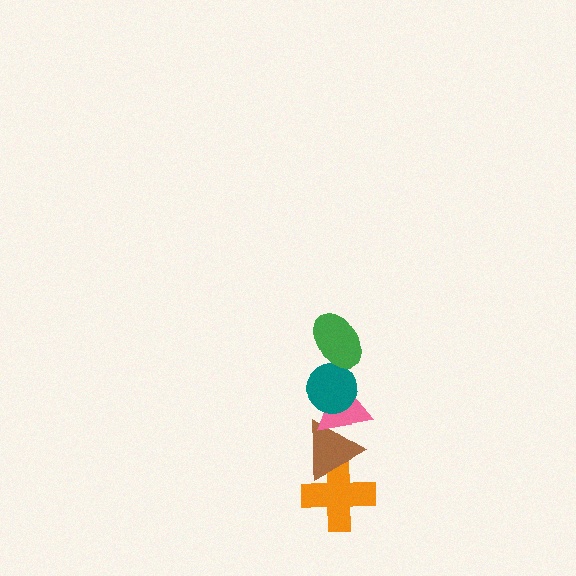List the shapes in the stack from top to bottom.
From top to bottom: the green ellipse, the teal circle, the pink triangle, the brown triangle, the orange cross.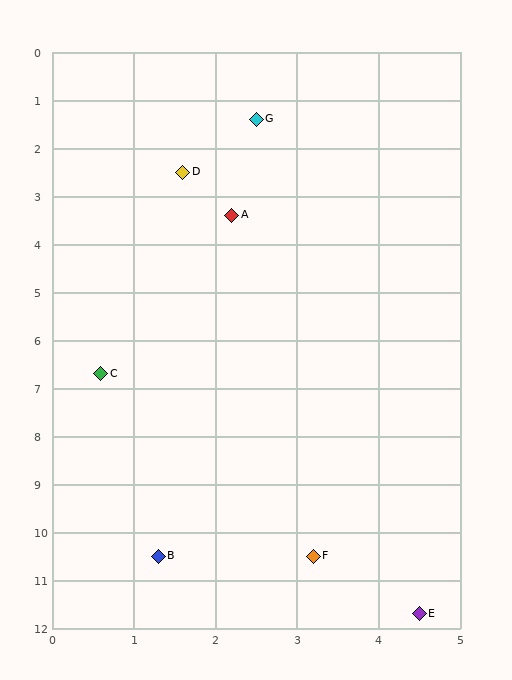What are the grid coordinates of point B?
Point B is at approximately (1.3, 10.5).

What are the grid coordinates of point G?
Point G is at approximately (2.5, 1.4).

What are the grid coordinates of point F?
Point F is at approximately (3.2, 10.5).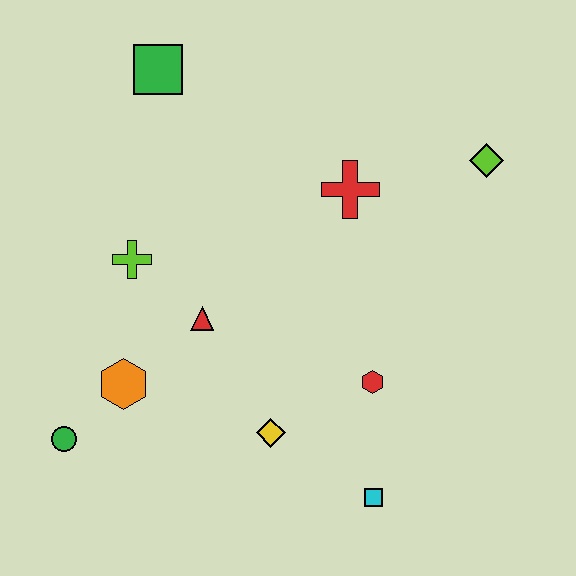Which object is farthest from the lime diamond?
The green circle is farthest from the lime diamond.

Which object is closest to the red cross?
The lime diamond is closest to the red cross.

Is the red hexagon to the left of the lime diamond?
Yes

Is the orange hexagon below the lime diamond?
Yes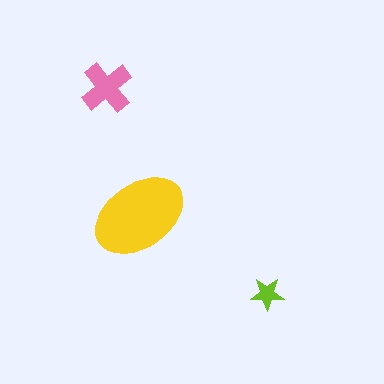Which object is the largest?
The yellow ellipse.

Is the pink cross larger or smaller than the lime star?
Larger.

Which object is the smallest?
The lime star.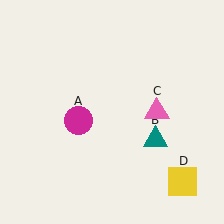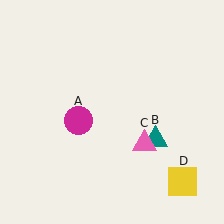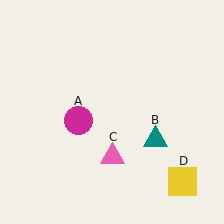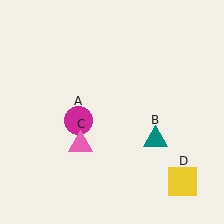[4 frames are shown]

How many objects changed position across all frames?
1 object changed position: pink triangle (object C).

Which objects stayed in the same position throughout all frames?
Magenta circle (object A) and teal triangle (object B) and yellow square (object D) remained stationary.